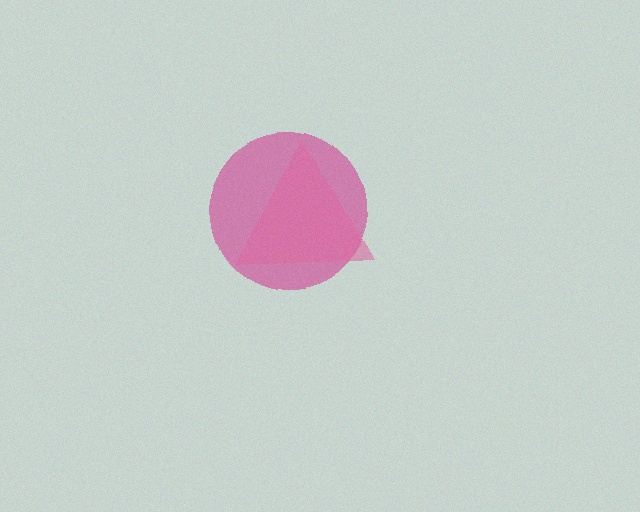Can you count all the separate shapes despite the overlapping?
Yes, there are 2 separate shapes.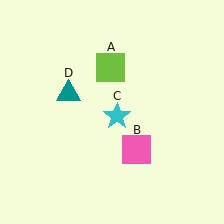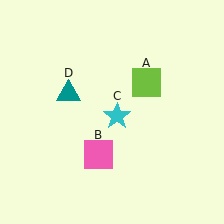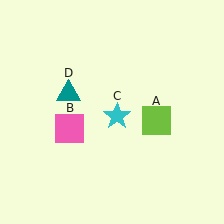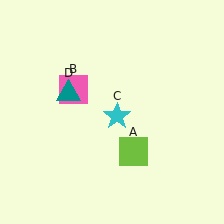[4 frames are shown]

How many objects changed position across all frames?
2 objects changed position: lime square (object A), pink square (object B).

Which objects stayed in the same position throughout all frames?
Cyan star (object C) and teal triangle (object D) remained stationary.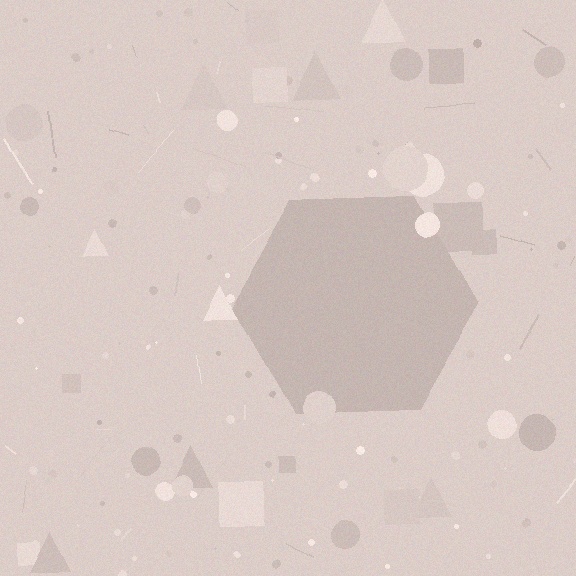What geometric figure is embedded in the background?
A hexagon is embedded in the background.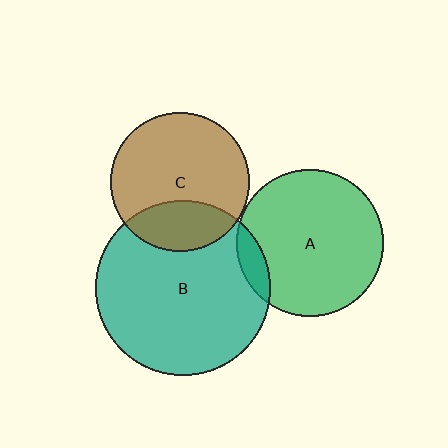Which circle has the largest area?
Circle B (teal).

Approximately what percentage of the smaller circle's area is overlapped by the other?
Approximately 10%.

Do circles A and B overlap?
Yes.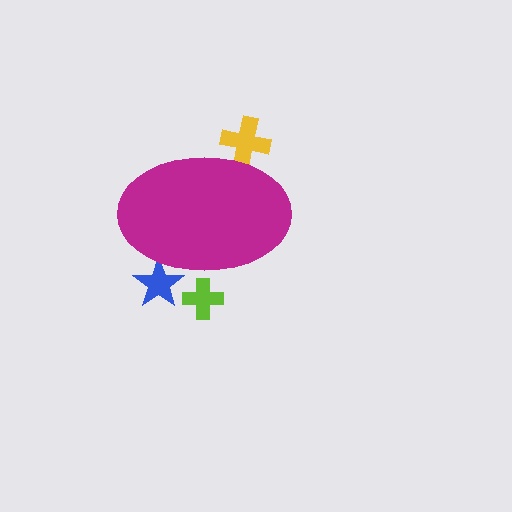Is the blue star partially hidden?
Yes, the blue star is partially hidden behind the magenta ellipse.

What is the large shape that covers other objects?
A magenta ellipse.